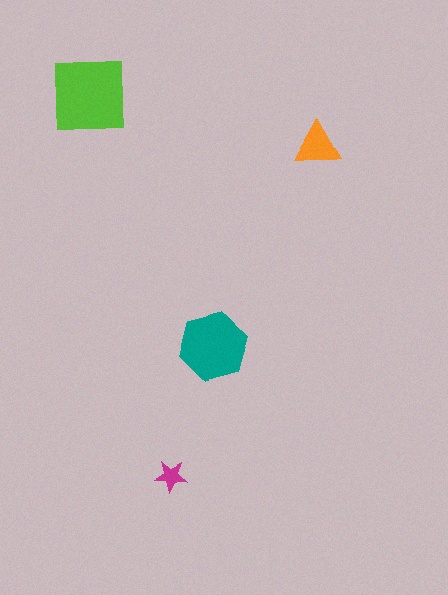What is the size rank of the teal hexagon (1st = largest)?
2nd.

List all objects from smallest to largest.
The magenta star, the orange triangle, the teal hexagon, the lime square.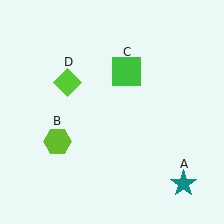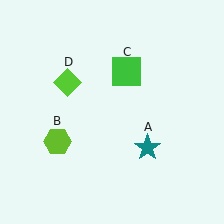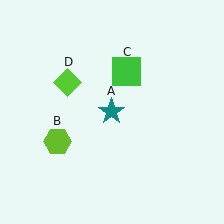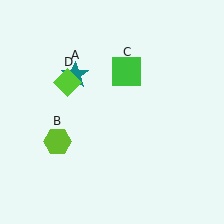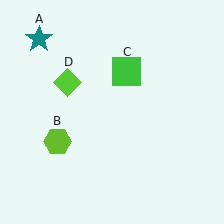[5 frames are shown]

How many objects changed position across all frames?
1 object changed position: teal star (object A).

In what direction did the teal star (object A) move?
The teal star (object A) moved up and to the left.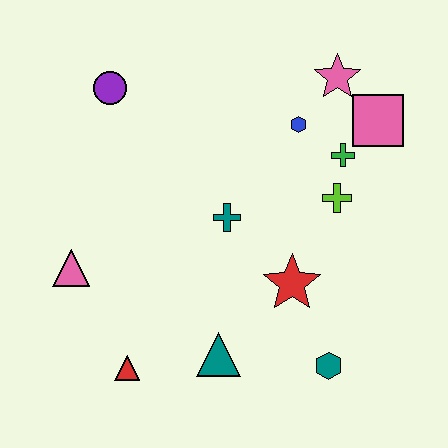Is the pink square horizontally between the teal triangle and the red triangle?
No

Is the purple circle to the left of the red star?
Yes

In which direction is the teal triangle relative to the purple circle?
The teal triangle is below the purple circle.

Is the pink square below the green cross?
No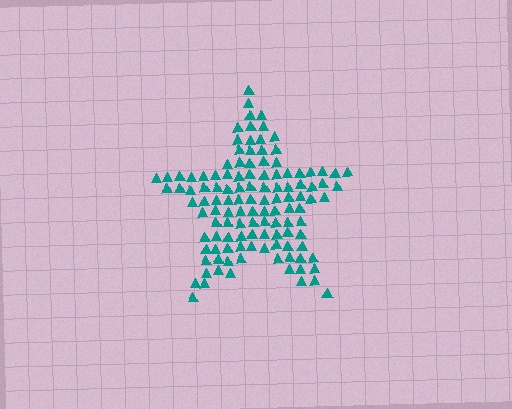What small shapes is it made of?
It is made of small triangles.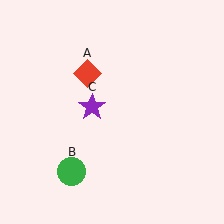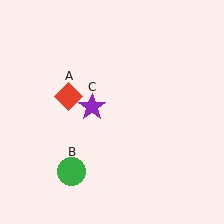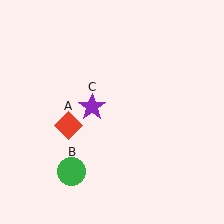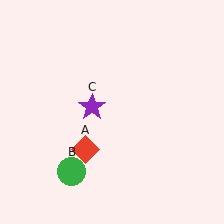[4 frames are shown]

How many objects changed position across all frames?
1 object changed position: red diamond (object A).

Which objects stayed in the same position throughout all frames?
Green circle (object B) and purple star (object C) remained stationary.